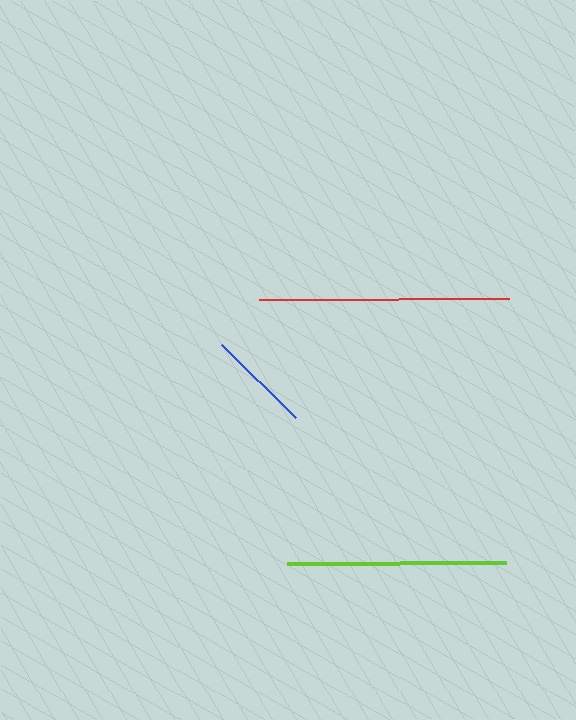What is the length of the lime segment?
The lime segment is approximately 220 pixels long.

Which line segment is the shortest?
The blue line is the shortest at approximately 104 pixels.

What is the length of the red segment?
The red segment is approximately 250 pixels long.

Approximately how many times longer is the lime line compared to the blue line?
The lime line is approximately 2.1 times the length of the blue line.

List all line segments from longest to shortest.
From longest to shortest: red, lime, blue.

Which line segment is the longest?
The red line is the longest at approximately 250 pixels.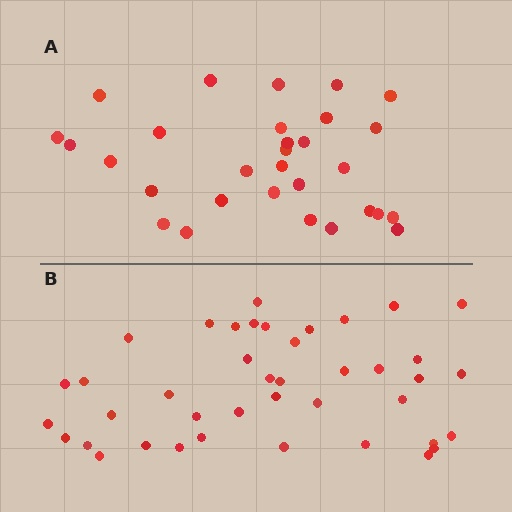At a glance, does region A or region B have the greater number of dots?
Region B (the bottom region) has more dots.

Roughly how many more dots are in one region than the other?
Region B has roughly 12 or so more dots than region A.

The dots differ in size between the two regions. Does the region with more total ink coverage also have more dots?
No. Region A has more total ink coverage because its dots are larger, but region B actually contains more individual dots. Total area can be misleading — the number of items is what matters here.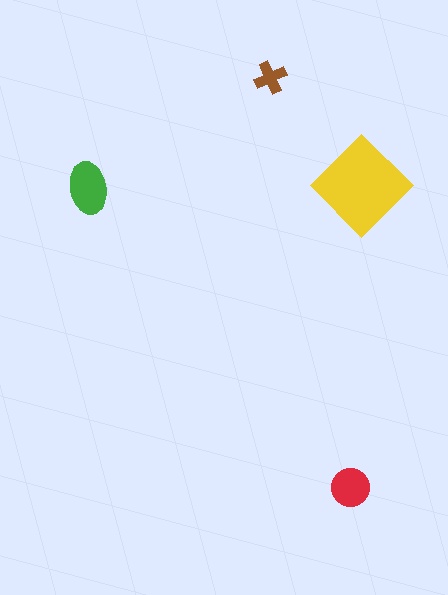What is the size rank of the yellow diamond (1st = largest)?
1st.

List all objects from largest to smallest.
The yellow diamond, the green ellipse, the red circle, the brown cross.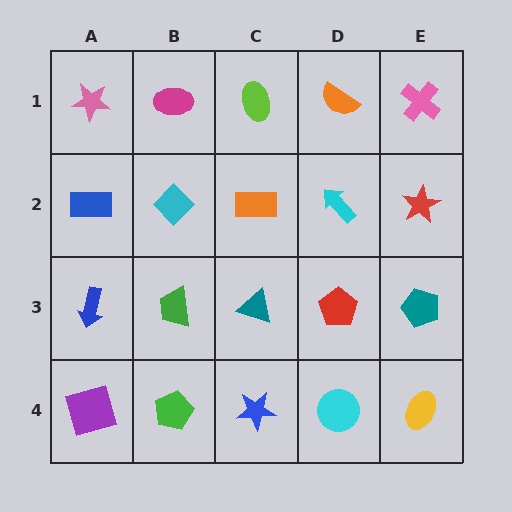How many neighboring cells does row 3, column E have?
3.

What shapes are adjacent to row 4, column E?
A teal pentagon (row 3, column E), a cyan circle (row 4, column D).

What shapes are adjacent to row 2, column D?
An orange semicircle (row 1, column D), a red pentagon (row 3, column D), an orange rectangle (row 2, column C), a red star (row 2, column E).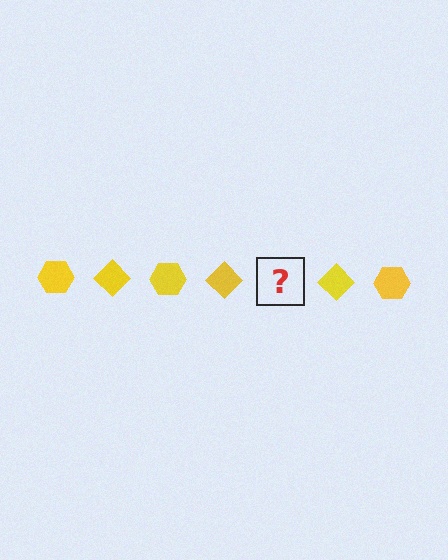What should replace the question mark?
The question mark should be replaced with a yellow hexagon.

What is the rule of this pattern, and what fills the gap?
The rule is that the pattern cycles through hexagon, diamond shapes in yellow. The gap should be filled with a yellow hexagon.